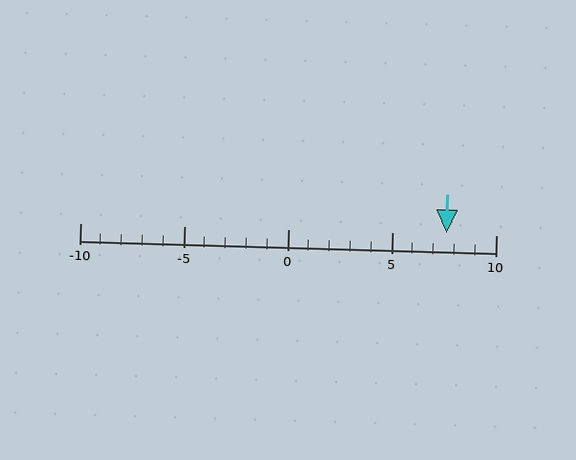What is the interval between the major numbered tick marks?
The major tick marks are spaced 5 units apart.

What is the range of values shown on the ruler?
The ruler shows values from -10 to 10.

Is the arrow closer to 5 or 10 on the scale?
The arrow is closer to 10.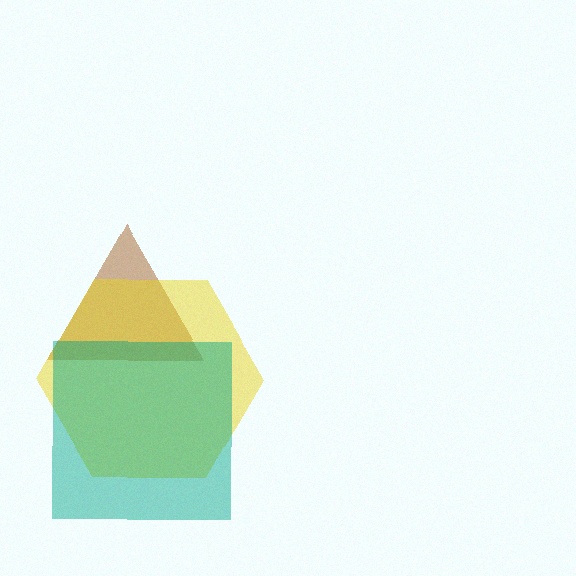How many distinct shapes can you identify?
There are 3 distinct shapes: a brown triangle, a yellow hexagon, a teal square.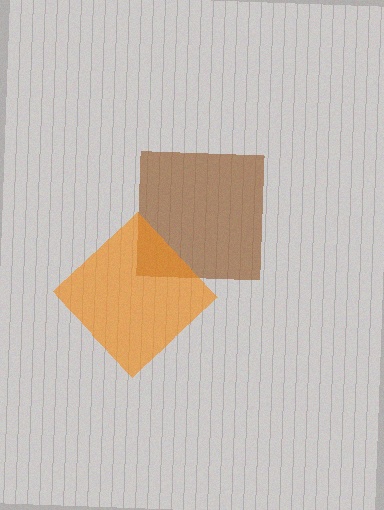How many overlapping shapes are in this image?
There are 2 overlapping shapes in the image.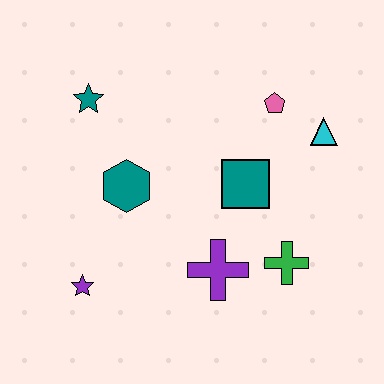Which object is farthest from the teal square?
The purple star is farthest from the teal square.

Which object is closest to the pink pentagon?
The cyan triangle is closest to the pink pentagon.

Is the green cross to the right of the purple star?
Yes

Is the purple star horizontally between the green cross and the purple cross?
No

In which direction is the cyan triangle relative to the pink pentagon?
The cyan triangle is to the right of the pink pentagon.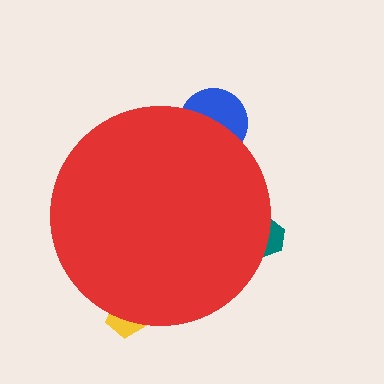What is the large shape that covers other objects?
A red circle.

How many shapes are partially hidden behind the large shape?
3 shapes are partially hidden.